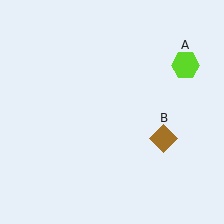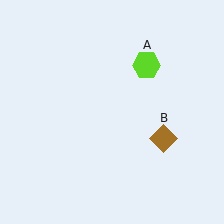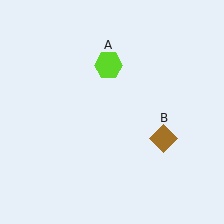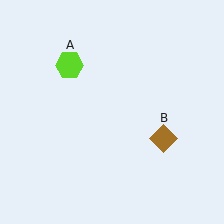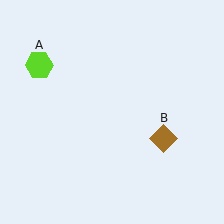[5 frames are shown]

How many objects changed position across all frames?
1 object changed position: lime hexagon (object A).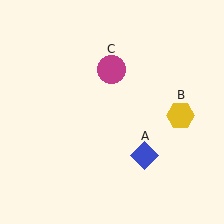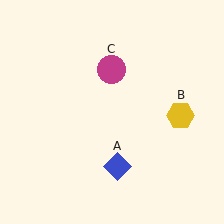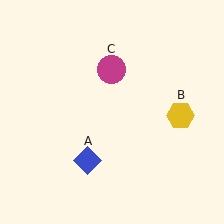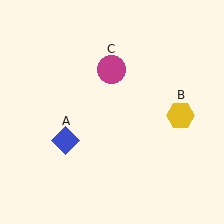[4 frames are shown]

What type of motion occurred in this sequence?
The blue diamond (object A) rotated clockwise around the center of the scene.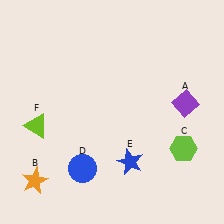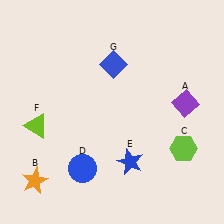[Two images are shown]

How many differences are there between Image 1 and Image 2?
There is 1 difference between the two images.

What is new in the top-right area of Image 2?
A blue diamond (G) was added in the top-right area of Image 2.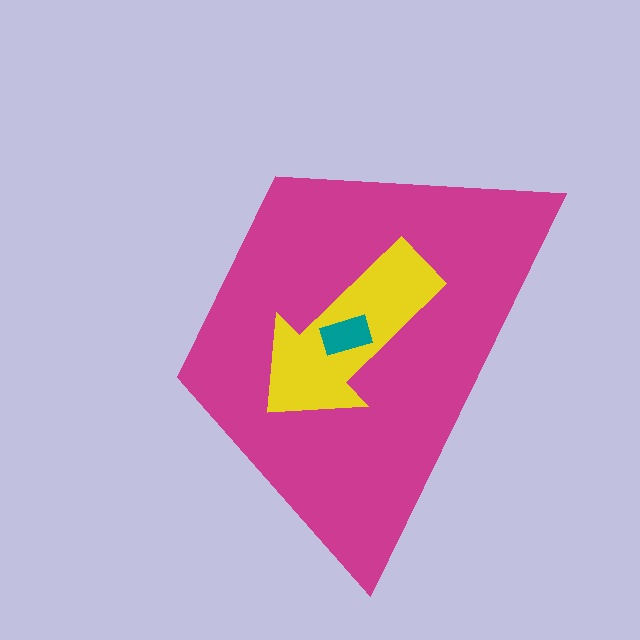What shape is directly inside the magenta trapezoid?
The yellow arrow.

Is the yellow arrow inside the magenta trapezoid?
Yes.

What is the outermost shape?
The magenta trapezoid.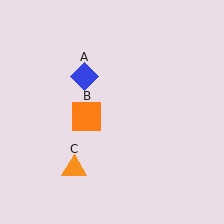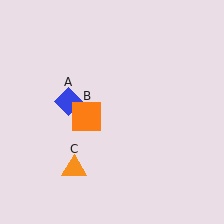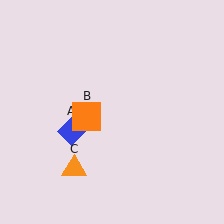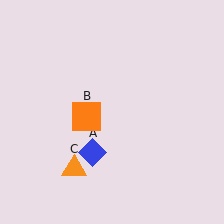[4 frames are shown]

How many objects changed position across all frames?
1 object changed position: blue diamond (object A).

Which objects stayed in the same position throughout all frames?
Orange square (object B) and orange triangle (object C) remained stationary.